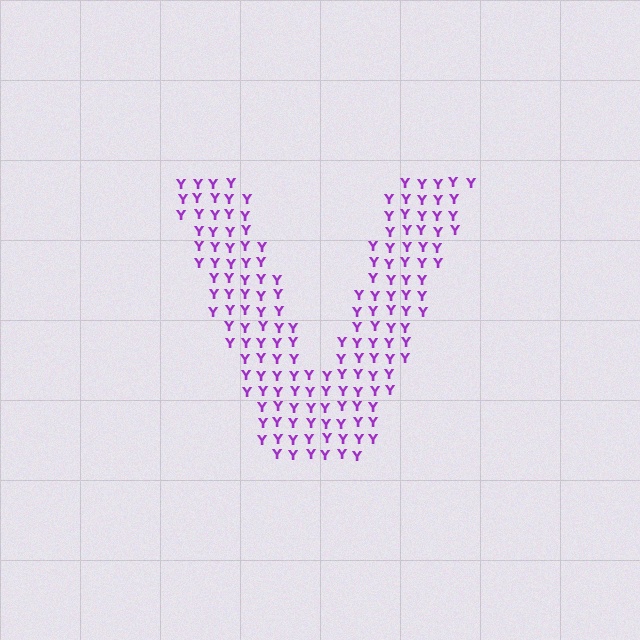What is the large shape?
The large shape is the letter V.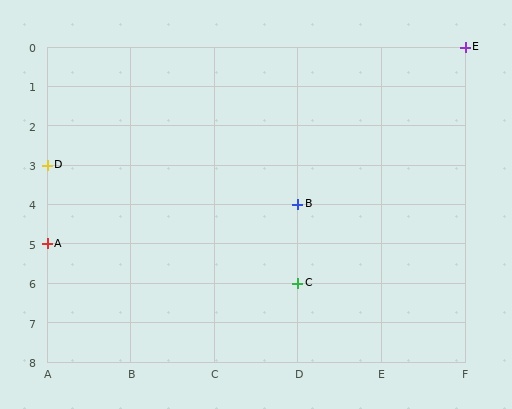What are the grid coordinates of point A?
Point A is at grid coordinates (A, 5).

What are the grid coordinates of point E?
Point E is at grid coordinates (F, 0).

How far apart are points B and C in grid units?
Points B and C are 2 rows apart.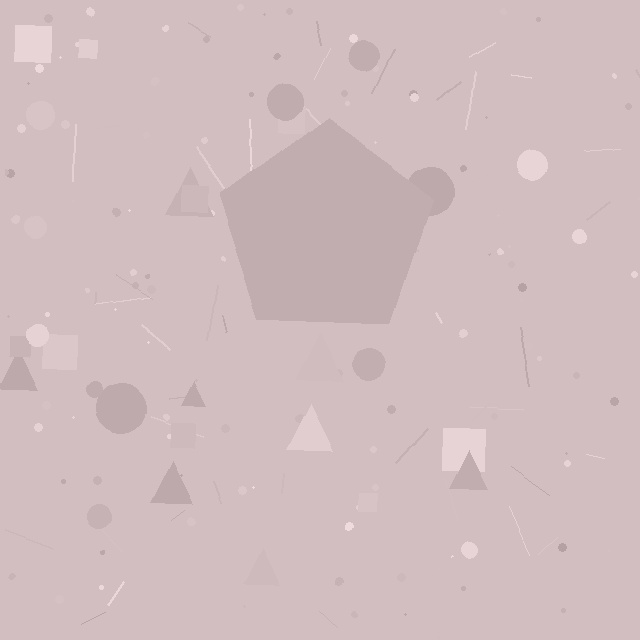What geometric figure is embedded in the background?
A pentagon is embedded in the background.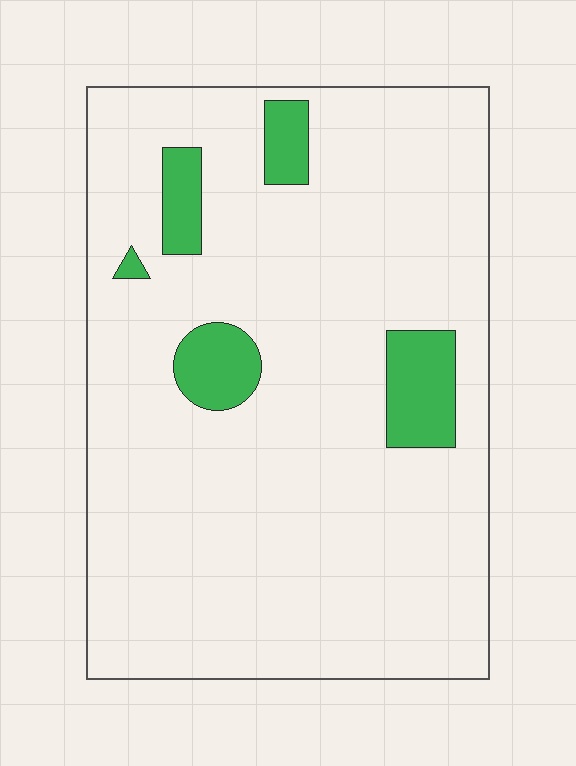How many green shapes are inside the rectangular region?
5.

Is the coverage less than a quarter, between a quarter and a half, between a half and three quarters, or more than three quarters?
Less than a quarter.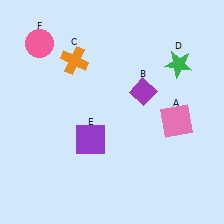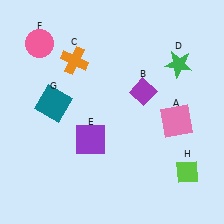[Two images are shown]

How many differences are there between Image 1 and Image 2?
There are 2 differences between the two images.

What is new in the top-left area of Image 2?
A teal square (G) was added in the top-left area of Image 2.